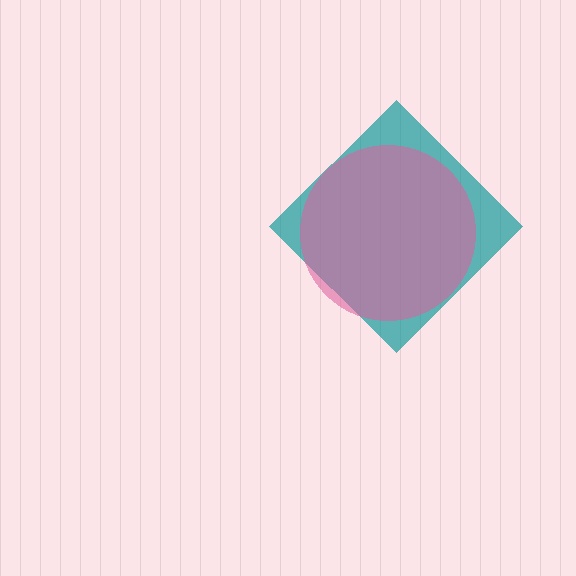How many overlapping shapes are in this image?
There are 2 overlapping shapes in the image.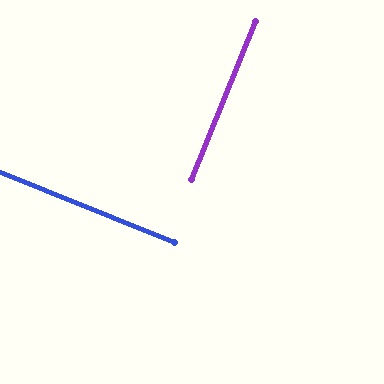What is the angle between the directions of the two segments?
Approximately 90 degrees.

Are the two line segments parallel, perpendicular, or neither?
Perpendicular — they meet at approximately 90°.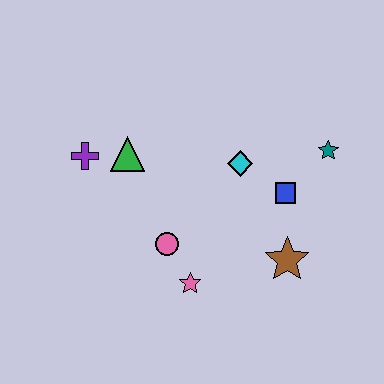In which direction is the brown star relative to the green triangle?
The brown star is to the right of the green triangle.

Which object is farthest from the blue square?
The purple cross is farthest from the blue square.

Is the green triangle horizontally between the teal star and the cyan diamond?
No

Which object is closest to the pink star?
The pink circle is closest to the pink star.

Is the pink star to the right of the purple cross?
Yes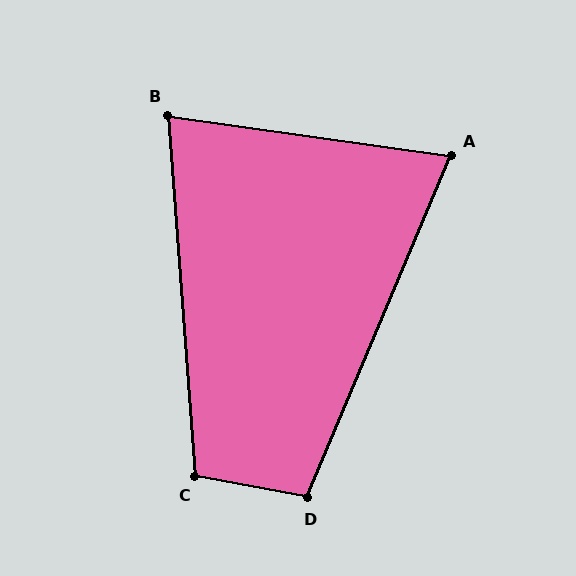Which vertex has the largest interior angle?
C, at approximately 105 degrees.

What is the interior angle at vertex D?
Approximately 102 degrees (obtuse).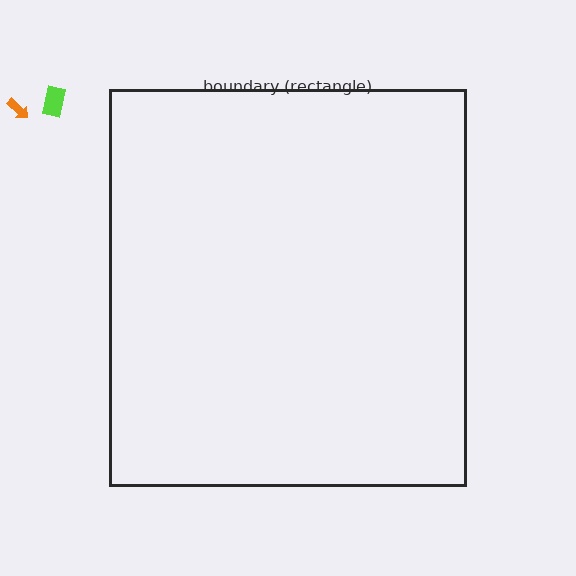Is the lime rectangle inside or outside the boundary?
Outside.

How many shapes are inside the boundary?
0 inside, 2 outside.